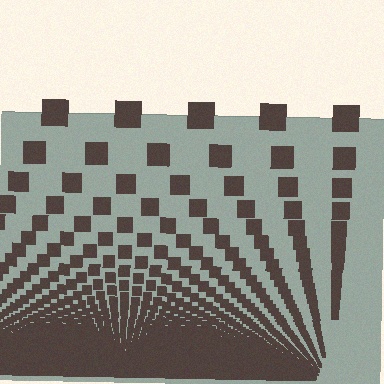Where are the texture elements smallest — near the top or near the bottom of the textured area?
Near the bottom.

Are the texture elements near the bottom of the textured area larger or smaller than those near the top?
Smaller. The gradient is inverted — elements near the bottom are smaller and denser.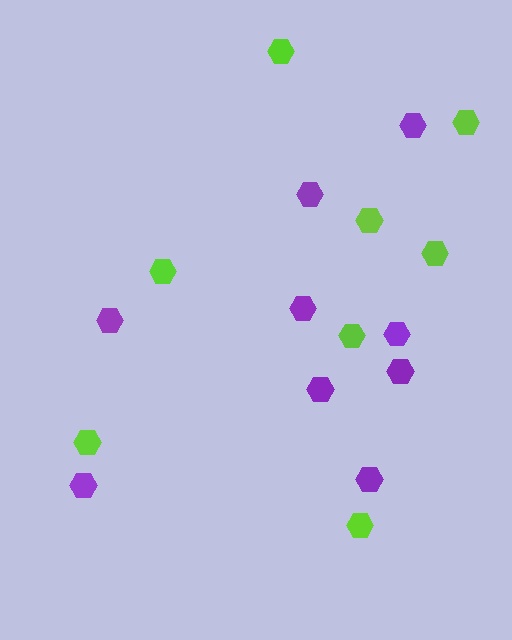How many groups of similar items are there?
There are 2 groups: one group of lime hexagons (8) and one group of purple hexagons (9).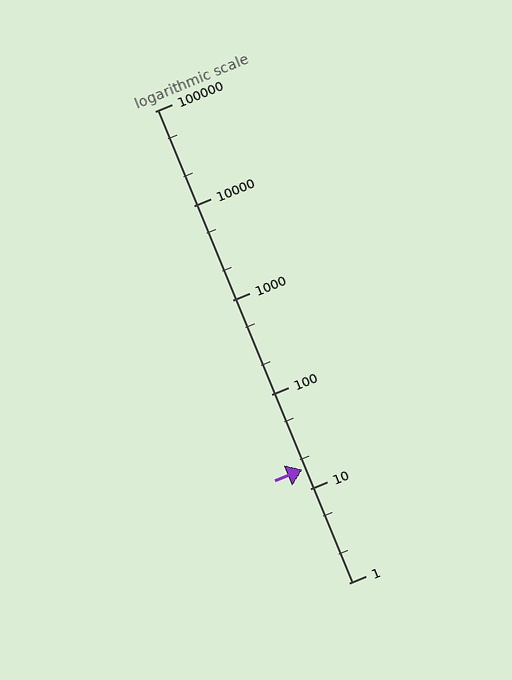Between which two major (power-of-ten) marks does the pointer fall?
The pointer is between 10 and 100.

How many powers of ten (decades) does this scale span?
The scale spans 5 decades, from 1 to 100000.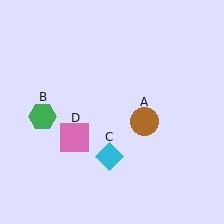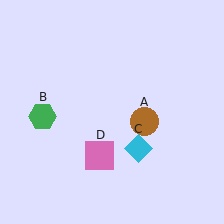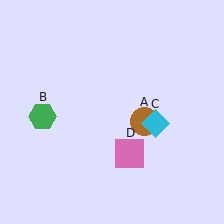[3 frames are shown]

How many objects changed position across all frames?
2 objects changed position: cyan diamond (object C), pink square (object D).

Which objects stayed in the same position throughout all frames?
Brown circle (object A) and green hexagon (object B) remained stationary.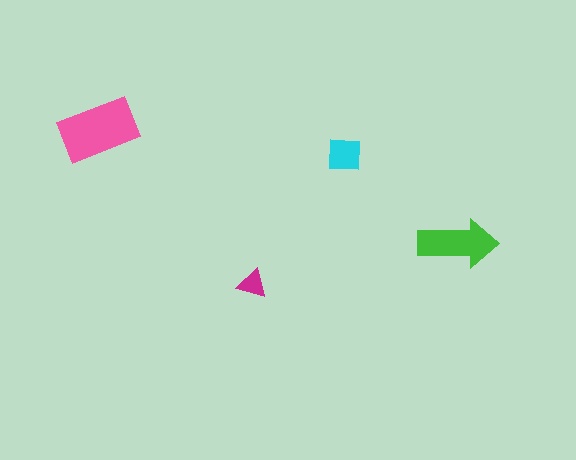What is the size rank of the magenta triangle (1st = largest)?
4th.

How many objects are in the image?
There are 4 objects in the image.